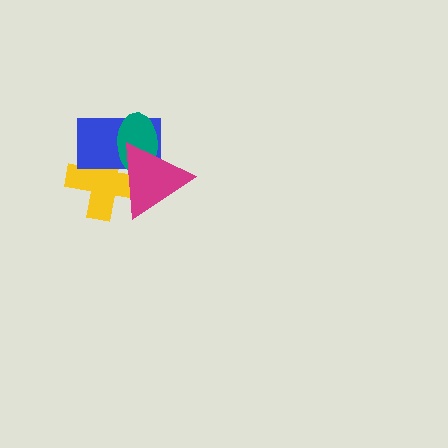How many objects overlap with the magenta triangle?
3 objects overlap with the magenta triangle.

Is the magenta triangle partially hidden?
No, no other shape covers it.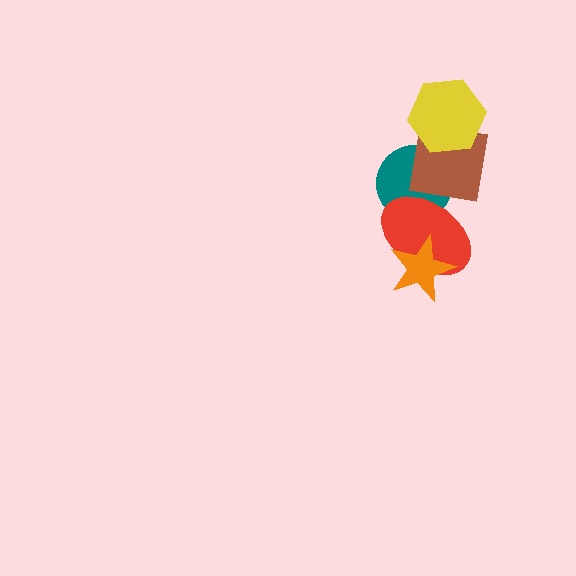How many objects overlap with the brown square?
2 objects overlap with the brown square.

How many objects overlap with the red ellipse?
2 objects overlap with the red ellipse.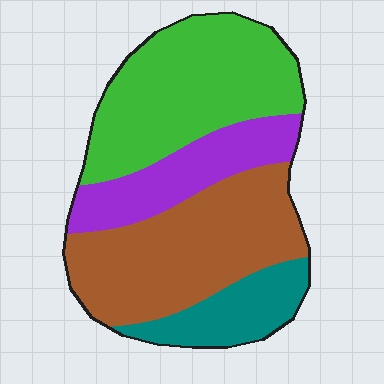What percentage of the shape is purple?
Purple covers 17% of the shape.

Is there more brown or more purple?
Brown.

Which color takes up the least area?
Teal, at roughly 15%.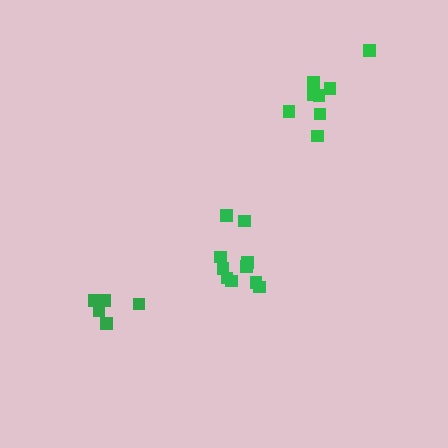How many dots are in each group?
Group 1: 10 dots, Group 2: 8 dots, Group 3: 5 dots (23 total).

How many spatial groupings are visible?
There are 3 spatial groupings.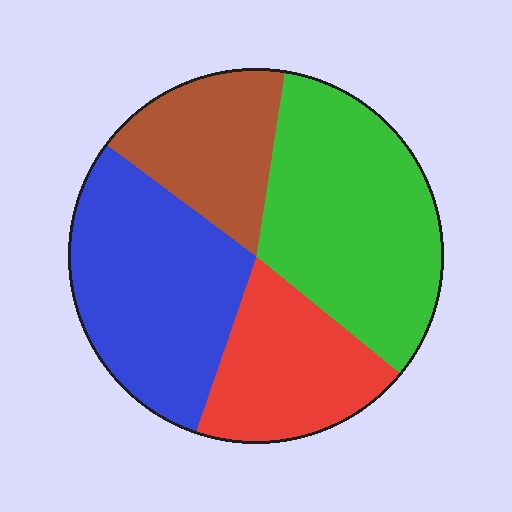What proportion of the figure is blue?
Blue takes up between a quarter and a half of the figure.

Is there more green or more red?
Green.